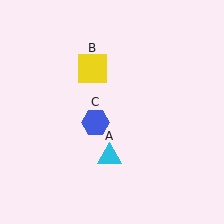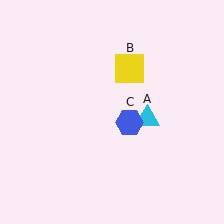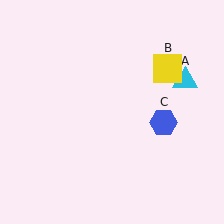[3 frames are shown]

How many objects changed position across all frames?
3 objects changed position: cyan triangle (object A), yellow square (object B), blue hexagon (object C).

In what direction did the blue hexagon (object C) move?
The blue hexagon (object C) moved right.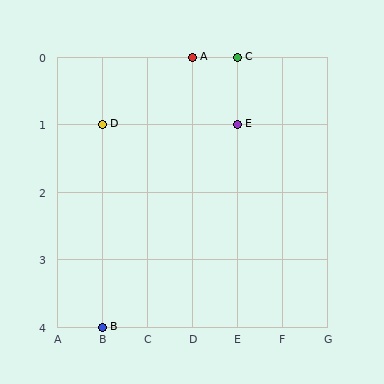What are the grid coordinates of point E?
Point E is at grid coordinates (E, 1).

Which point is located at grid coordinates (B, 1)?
Point D is at (B, 1).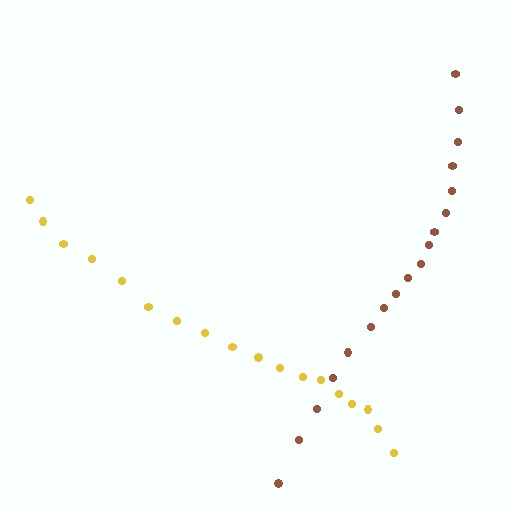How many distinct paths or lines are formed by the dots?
There are 2 distinct paths.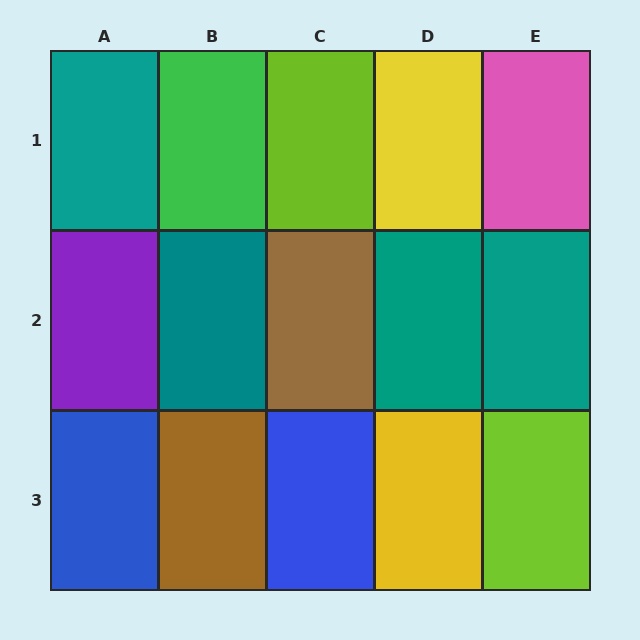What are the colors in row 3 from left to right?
Blue, brown, blue, yellow, lime.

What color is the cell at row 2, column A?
Purple.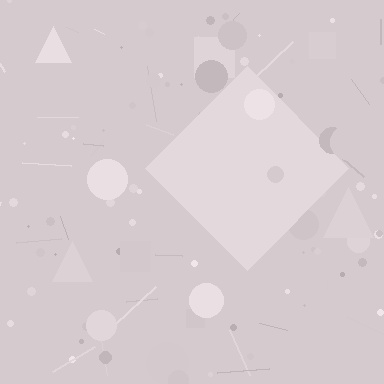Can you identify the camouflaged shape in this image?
The camouflaged shape is a diamond.